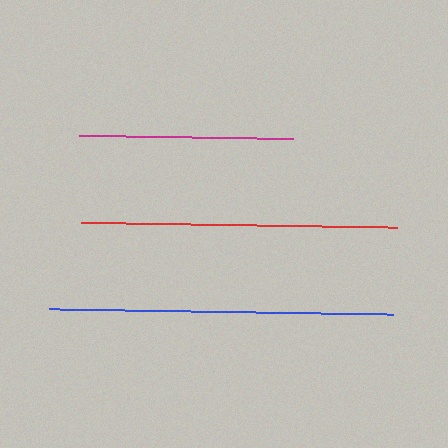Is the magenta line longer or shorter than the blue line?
The blue line is longer than the magenta line.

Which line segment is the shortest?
The magenta line is the shortest at approximately 214 pixels.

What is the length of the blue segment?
The blue segment is approximately 344 pixels long.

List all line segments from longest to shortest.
From longest to shortest: blue, red, magenta.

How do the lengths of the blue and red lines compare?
The blue and red lines are approximately the same length.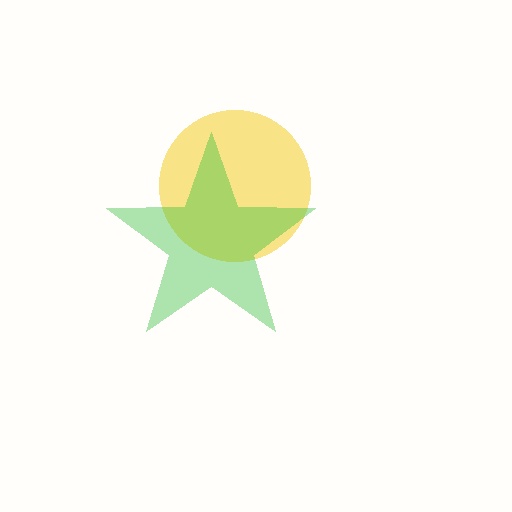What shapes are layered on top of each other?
The layered shapes are: a yellow circle, a green star.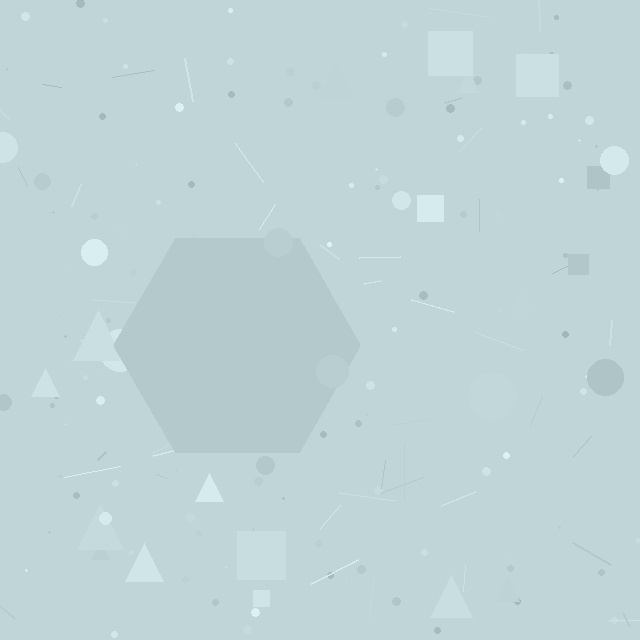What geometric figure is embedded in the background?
A hexagon is embedded in the background.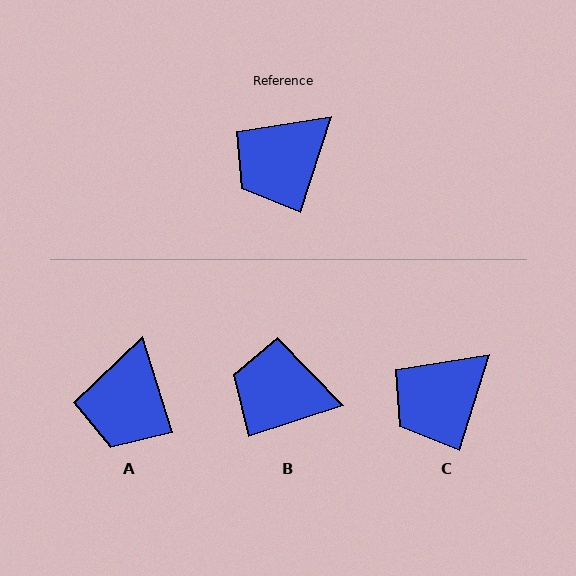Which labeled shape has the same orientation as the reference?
C.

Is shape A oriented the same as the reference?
No, it is off by about 35 degrees.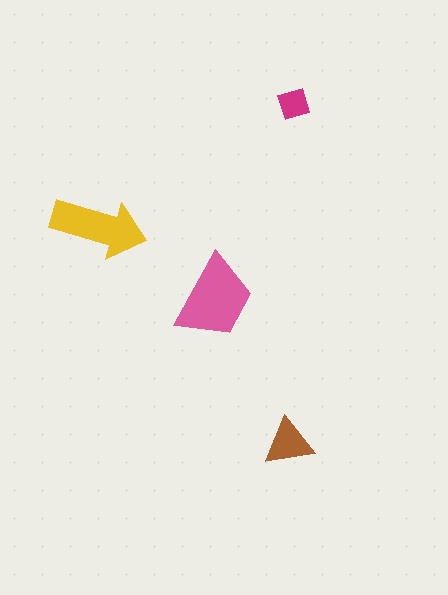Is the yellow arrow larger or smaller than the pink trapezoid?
Smaller.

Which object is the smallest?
The magenta diamond.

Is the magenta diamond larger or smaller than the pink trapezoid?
Smaller.